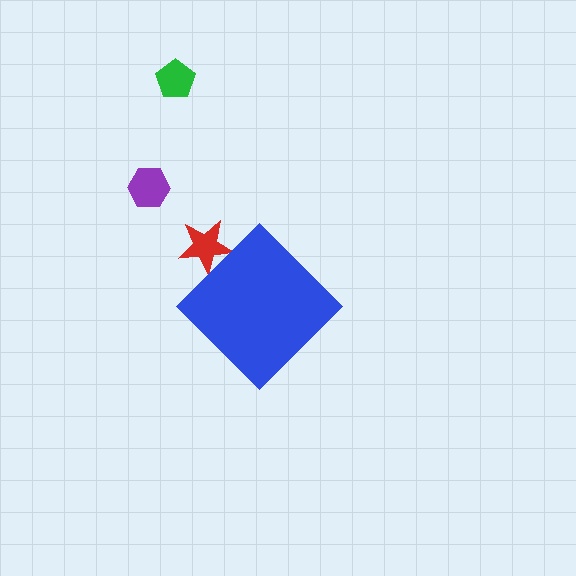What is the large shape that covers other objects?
A blue diamond.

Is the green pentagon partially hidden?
No, the green pentagon is fully visible.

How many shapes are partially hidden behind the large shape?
1 shape is partially hidden.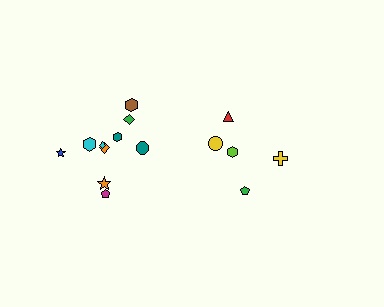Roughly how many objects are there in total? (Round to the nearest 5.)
Roughly 15 objects in total.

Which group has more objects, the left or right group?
The left group.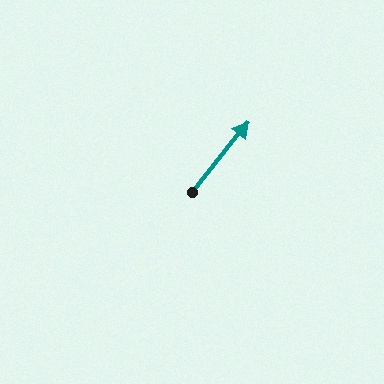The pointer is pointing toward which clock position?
Roughly 1 o'clock.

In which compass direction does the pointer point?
Northeast.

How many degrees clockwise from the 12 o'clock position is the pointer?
Approximately 39 degrees.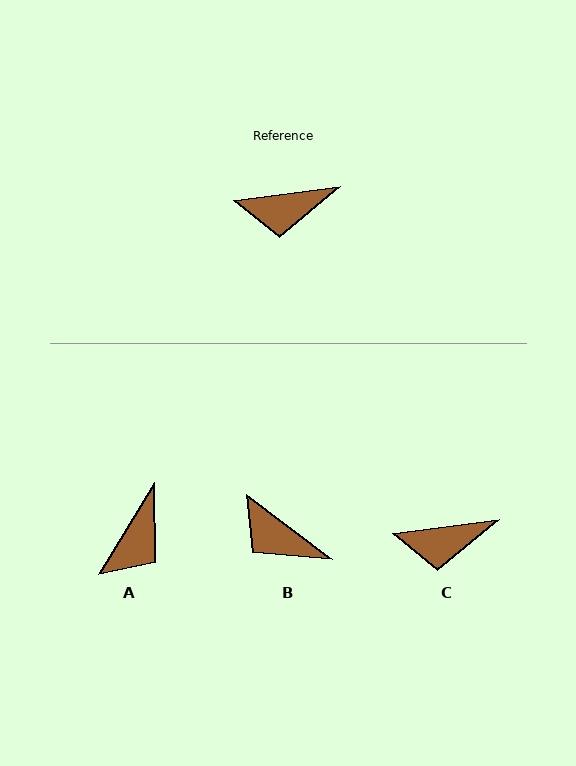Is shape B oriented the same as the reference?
No, it is off by about 45 degrees.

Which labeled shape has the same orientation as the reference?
C.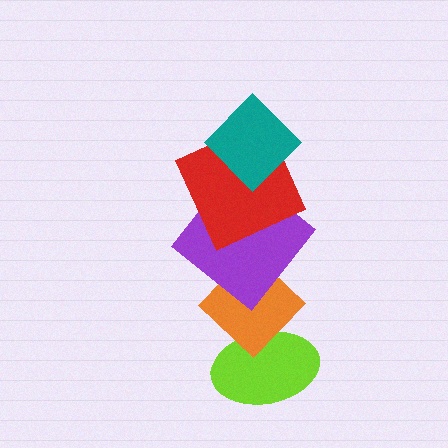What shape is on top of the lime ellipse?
The orange diamond is on top of the lime ellipse.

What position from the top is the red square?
The red square is 2nd from the top.